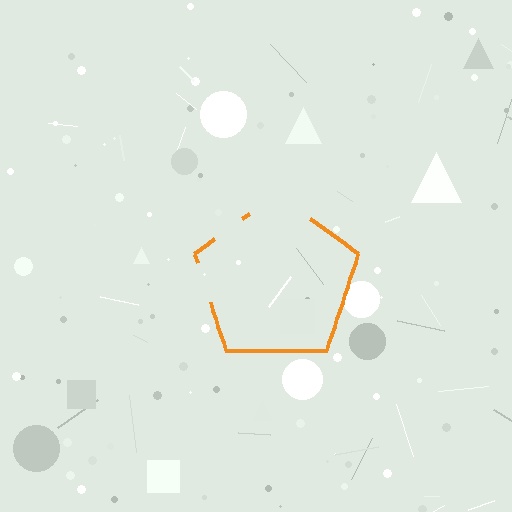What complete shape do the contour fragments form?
The contour fragments form a pentagon.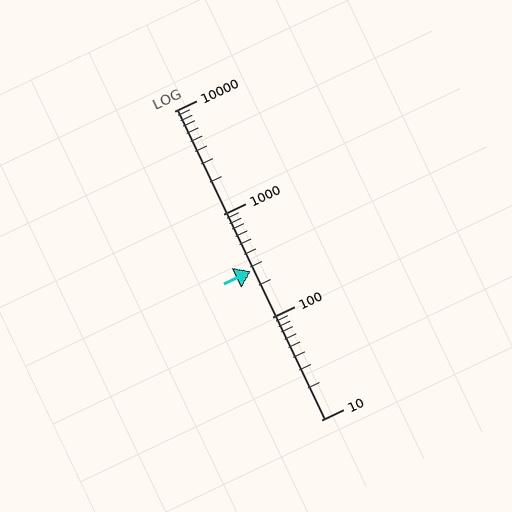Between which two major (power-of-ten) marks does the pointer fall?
The pointer is between 100 and 1000.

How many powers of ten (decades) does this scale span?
The scale spans 3 decades, from 10 to 10000.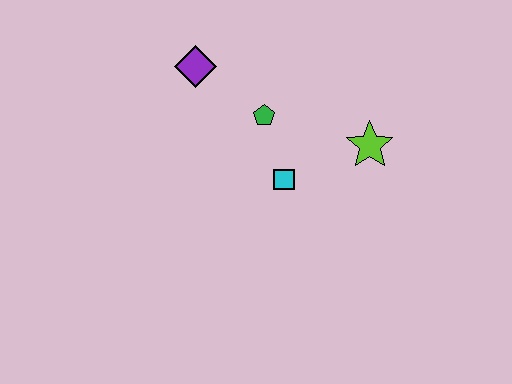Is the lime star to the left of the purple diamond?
No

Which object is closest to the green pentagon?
The cyan square is closest to the green pentagon.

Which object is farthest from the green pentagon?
The lime star is farthest from the green pentagon.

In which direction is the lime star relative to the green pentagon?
The lime star is to the right of the green pentagon.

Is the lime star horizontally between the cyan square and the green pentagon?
No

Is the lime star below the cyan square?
No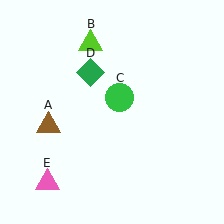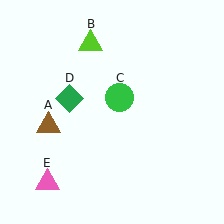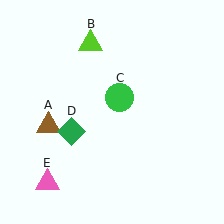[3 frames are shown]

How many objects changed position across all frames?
1 object changed position: green diamond (object D).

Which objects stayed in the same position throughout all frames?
Brown triangle (object A) and lime triangle (object B) and green circle (object C) and pink triangle (object E) remained stationary.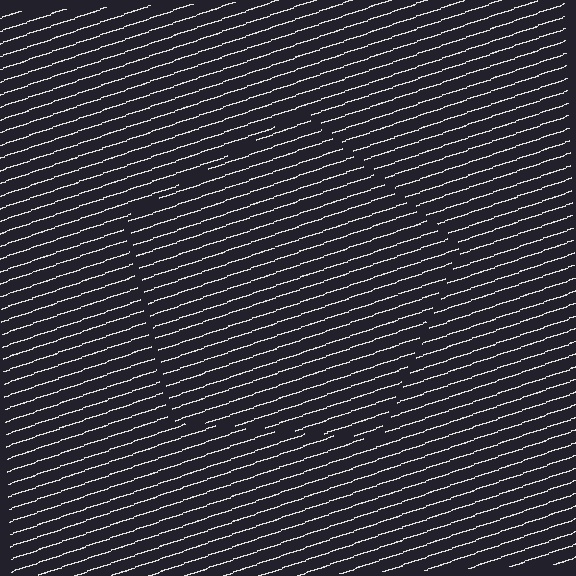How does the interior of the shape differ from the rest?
The interior of the shape contains the same grating, shifted by half a period — the contour is defined by the phase discontinuity where line-ends from the inner and outer gratings abut.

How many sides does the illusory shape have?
5 sides — the line-ends trace a pentagon.